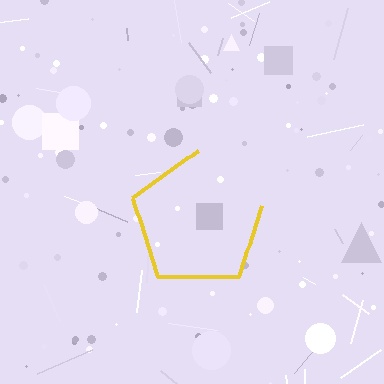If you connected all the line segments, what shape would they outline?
They would outline a pentagon.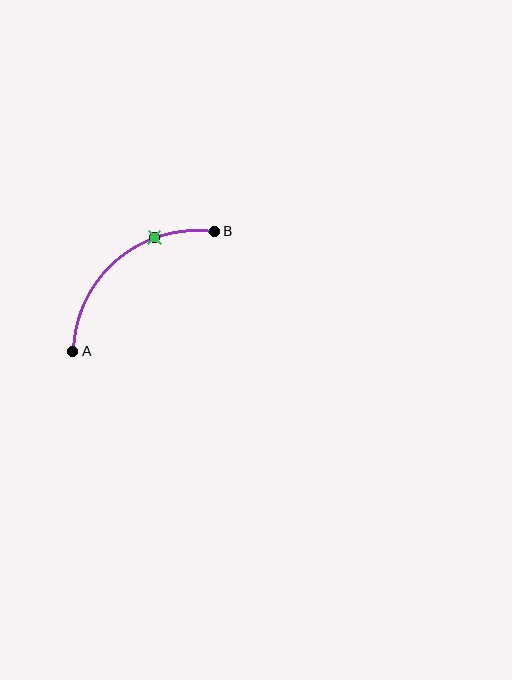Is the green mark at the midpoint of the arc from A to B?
No. The green mark lies on the arc but is closer to endpoint B. The arc midpoint would be at the point on the curve equidistant along the arc from both A and B.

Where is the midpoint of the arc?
The arc midpoint is the point on the curve farthest from the straight line joining A and B. It sits above and to the left of that line.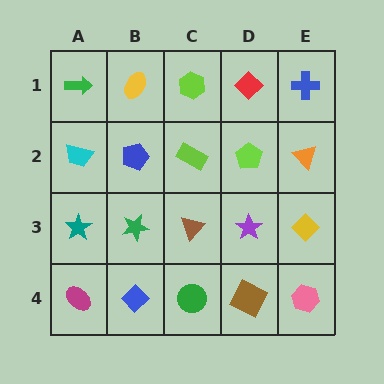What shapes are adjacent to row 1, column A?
A cyan trapezoid (row 2, column A), a yellow ellipse (row 1, column B).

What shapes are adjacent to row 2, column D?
A red diamond (row 1, column D), a purple star (row 3, column D), a lime rectangle (row 2, column C), an orange triangle (row 2, column E).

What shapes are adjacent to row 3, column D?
A lime pentagon (row 2, column D), a brown square (row 4, column D), a brown triangle (row 3, column C), a yellow diamond (row 3, column E).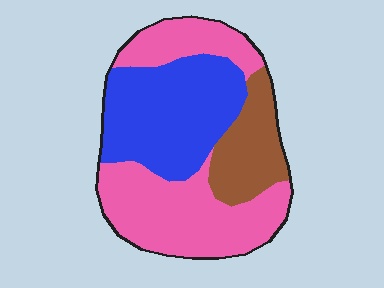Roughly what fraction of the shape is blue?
Blue takes up between a quarter and a half of the shape.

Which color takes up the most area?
Pink, at roughly 45%.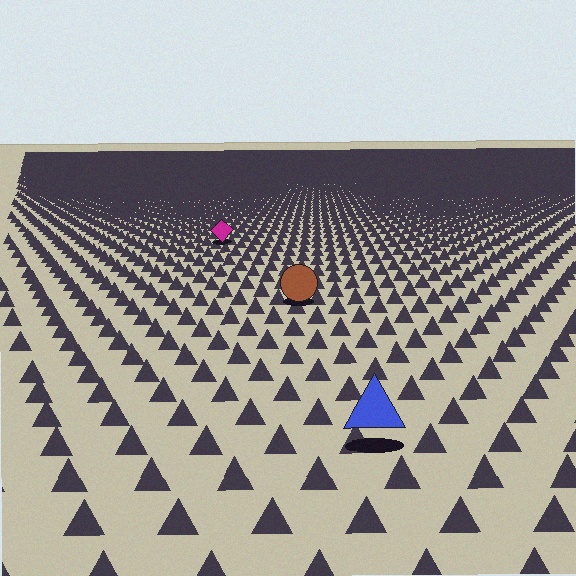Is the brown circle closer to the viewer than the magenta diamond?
Yes. The brown circle is closer — you can tell from the texture gradient: the ground texture is coarser near it.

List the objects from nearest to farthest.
From nearest to farthest: the blue triangle, the brown circle, the magenta diamond.